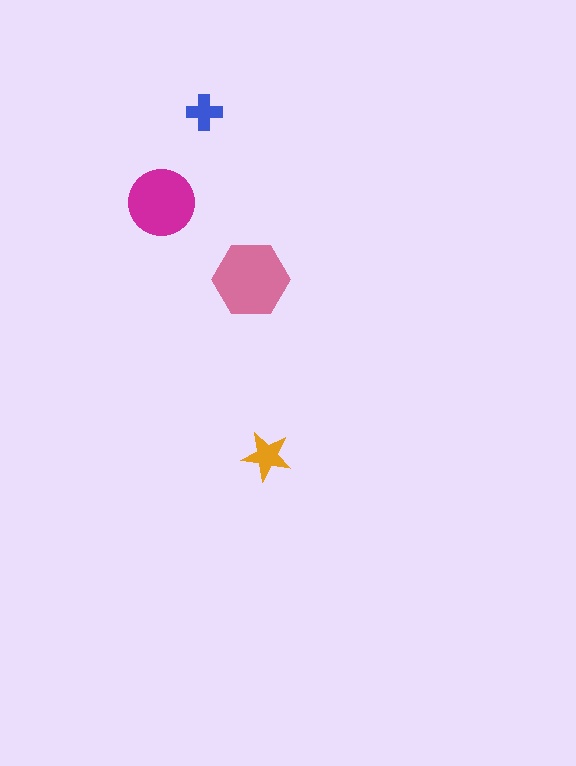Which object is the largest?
The pink hexagon.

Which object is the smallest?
The blue cross.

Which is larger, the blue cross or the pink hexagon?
The pink hexagon.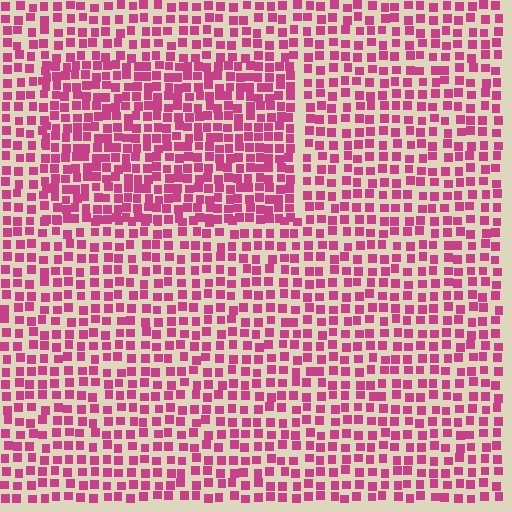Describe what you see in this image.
The image contains small magenta elements arranged at two different densities. A rectangle-shaped region is visible where the elements are more densely packed than the surrounding area.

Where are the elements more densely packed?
The elements are more densely packed inside the rectangle boundary.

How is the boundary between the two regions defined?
The boundary is defined by a change in element density (approximately 1.5x ratio). All elements are the same color, size, and shape.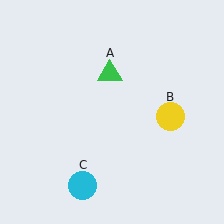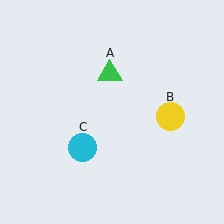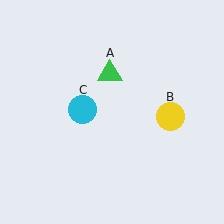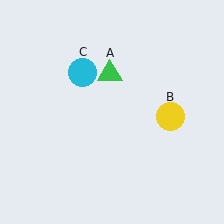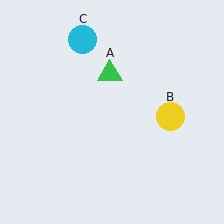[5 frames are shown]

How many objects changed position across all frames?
1 object changed position: cyan circle (object C).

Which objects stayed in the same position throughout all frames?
Green triangle (object A) and yellow circle (object B) remained stationary.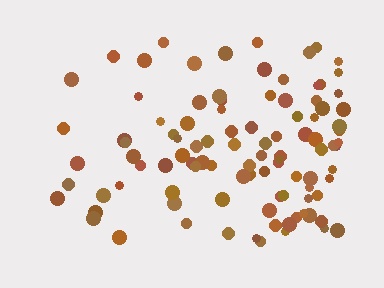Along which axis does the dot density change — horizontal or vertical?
Horizontal.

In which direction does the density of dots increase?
From left to right, with the right side densest.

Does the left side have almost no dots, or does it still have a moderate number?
Still a moderate number, just noticeably fewer than the right.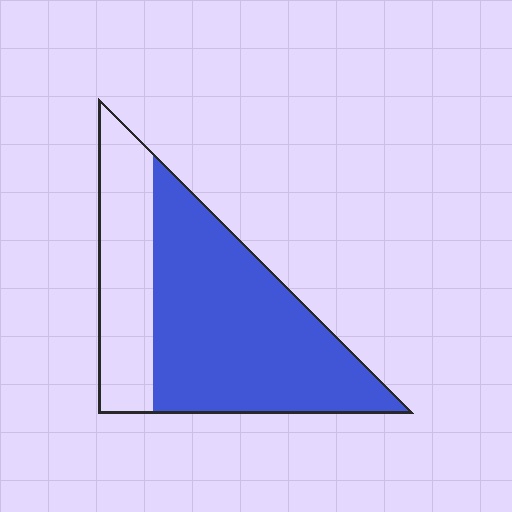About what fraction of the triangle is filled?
About two thirds (2/3).